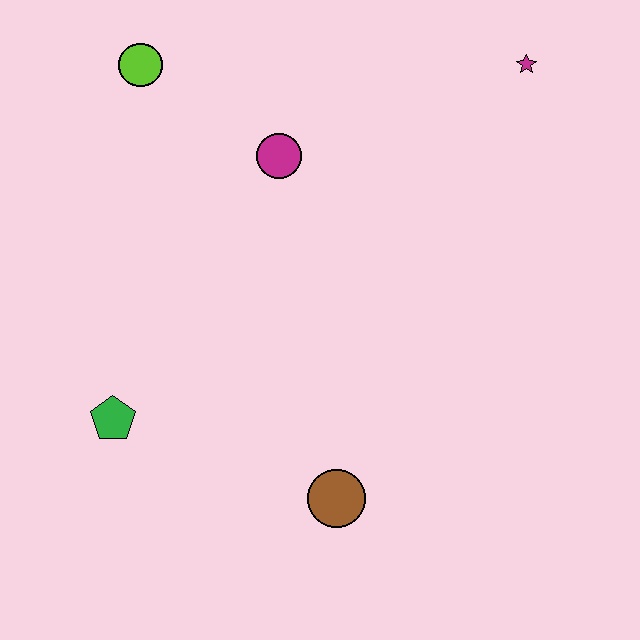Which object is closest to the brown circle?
The green pentagon is closest to the brown circle.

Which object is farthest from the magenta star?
The green pentagon is farthest from the magenta star.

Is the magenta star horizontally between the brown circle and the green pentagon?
No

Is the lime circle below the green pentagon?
No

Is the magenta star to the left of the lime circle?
No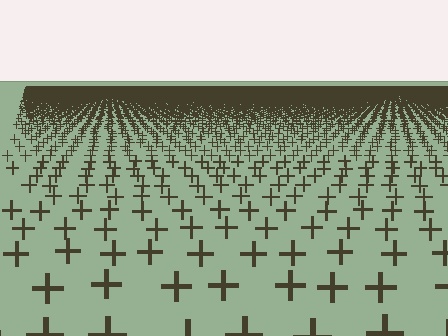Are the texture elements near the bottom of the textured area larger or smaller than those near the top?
Larger. Near the bottom, elements are closer to the viewer and appear at a bigger on-screen size.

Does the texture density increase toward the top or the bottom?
Density increases toward the top.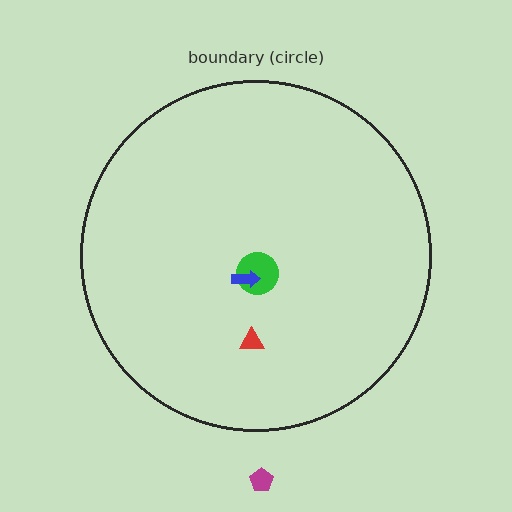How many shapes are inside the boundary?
3 inside, 1 outside.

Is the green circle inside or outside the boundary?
Inside.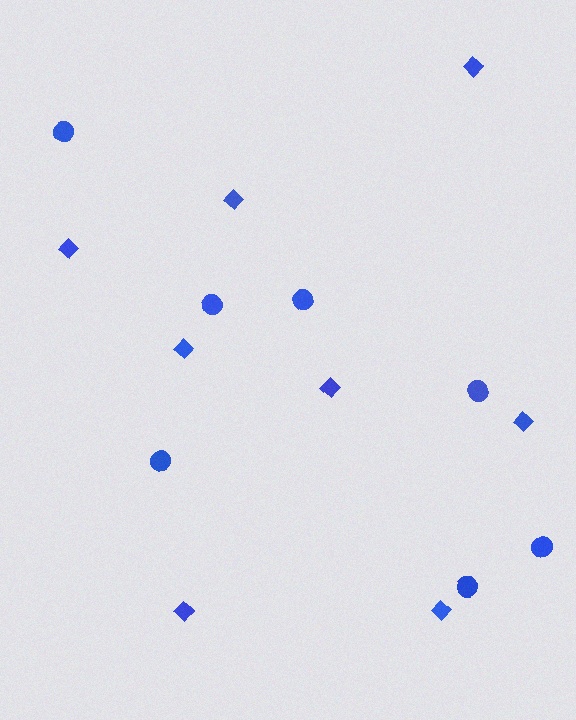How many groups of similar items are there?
There are 2 groups: one group of diamonds (8) and one group of circles (7).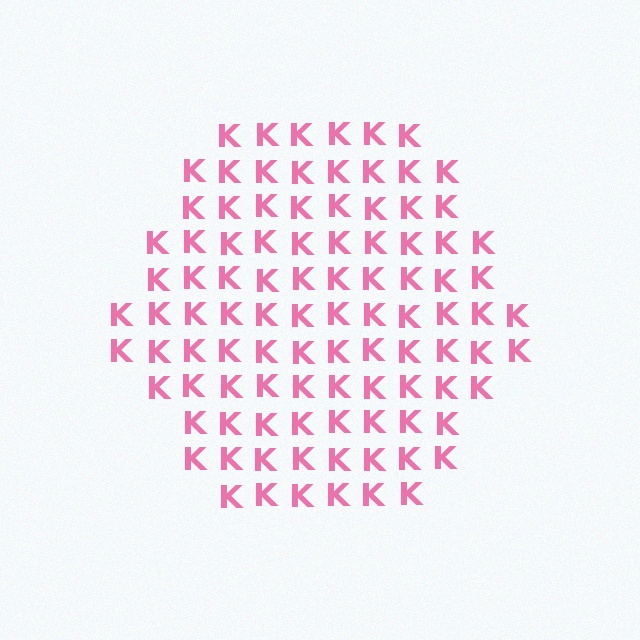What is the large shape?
The large shape is a hexagon.